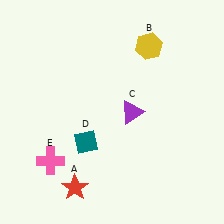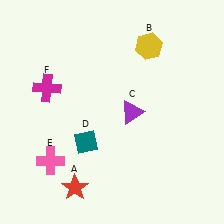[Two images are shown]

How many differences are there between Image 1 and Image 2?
There is 1 difference between the two images.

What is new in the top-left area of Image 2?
A magenta cross (F) was added in the top-left area of Image 2.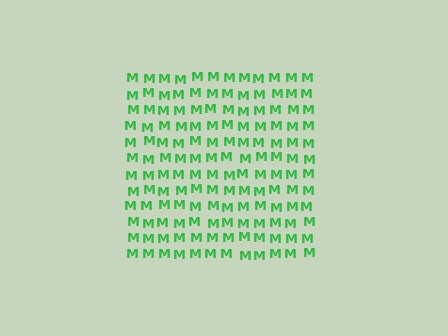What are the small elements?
The small elements are letter M's.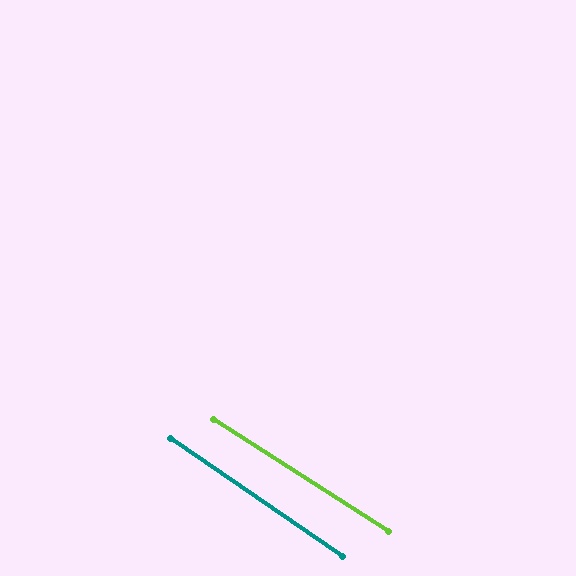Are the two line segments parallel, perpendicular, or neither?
Parallel — their directions differ by only 1.9°.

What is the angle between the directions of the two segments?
Approximately 2 degrees.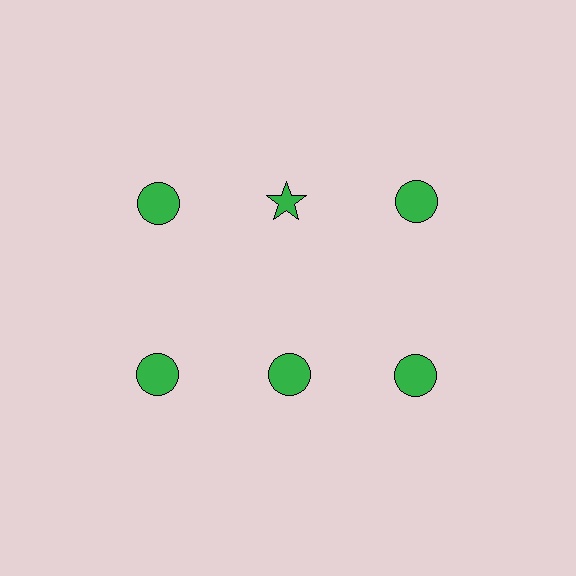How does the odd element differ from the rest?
It has a different shape: star instead of circle.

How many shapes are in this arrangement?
There are 6 shapes arranged in a grid pattern.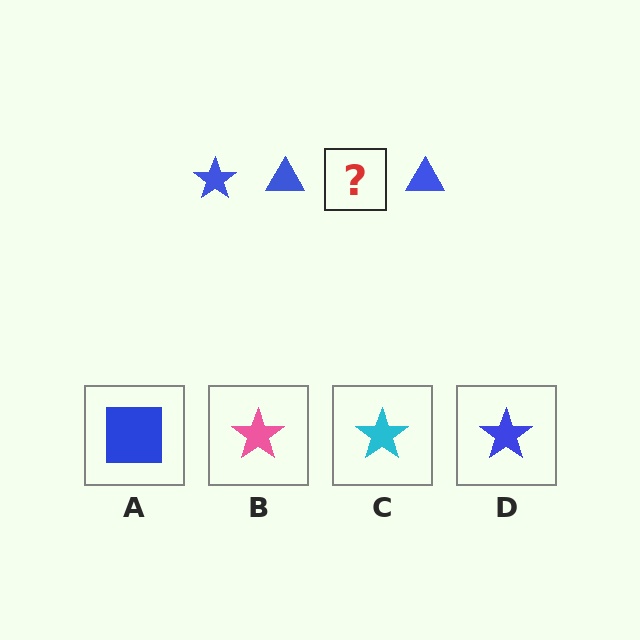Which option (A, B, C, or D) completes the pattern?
D.